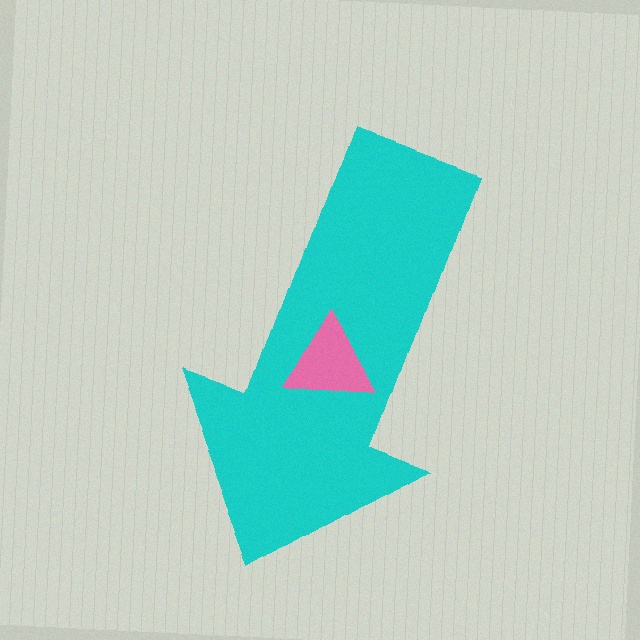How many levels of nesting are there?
2.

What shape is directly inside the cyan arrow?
The pink triangle.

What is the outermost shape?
The cyan arrow.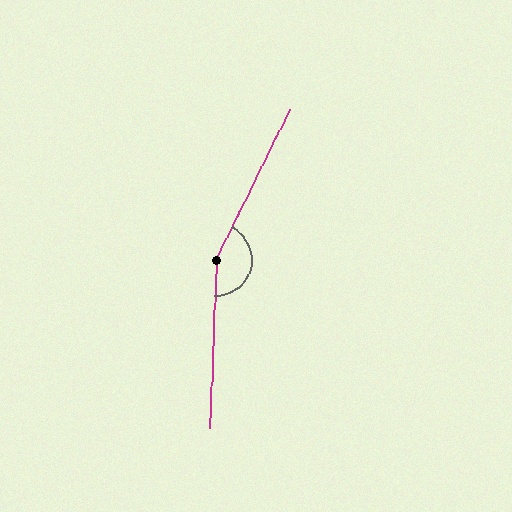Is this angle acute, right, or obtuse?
It is obtuse.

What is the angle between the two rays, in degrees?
Approximately 156 degrees.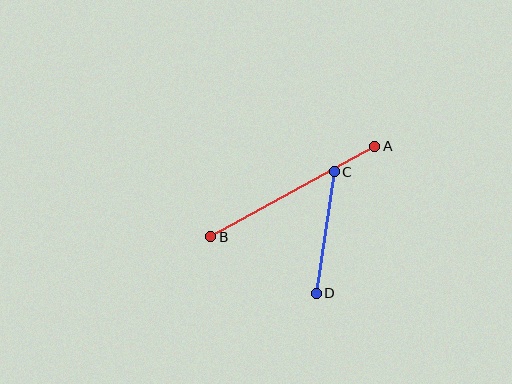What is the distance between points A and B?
The distance is approximately 187 pixels.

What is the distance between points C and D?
The distance is approximately 122 pixels.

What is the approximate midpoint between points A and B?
The midpoint is at approximately (293, 192) pixels.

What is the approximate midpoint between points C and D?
The midpoint is at approximately (325, 232) pixels.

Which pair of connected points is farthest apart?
Points A and B are farthest apart.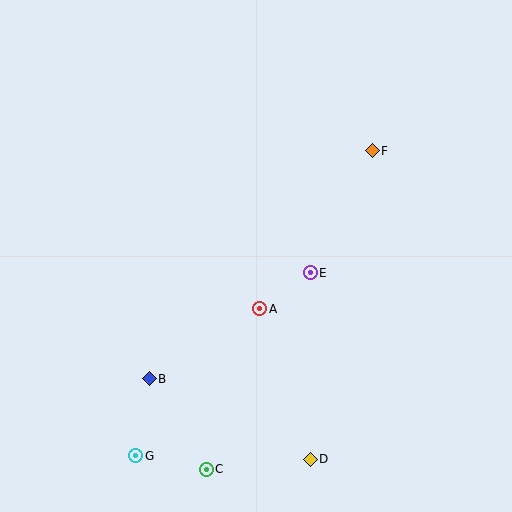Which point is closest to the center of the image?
Point A at (260, 309) is closest to the center.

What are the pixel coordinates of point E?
Point E is at (310, 273).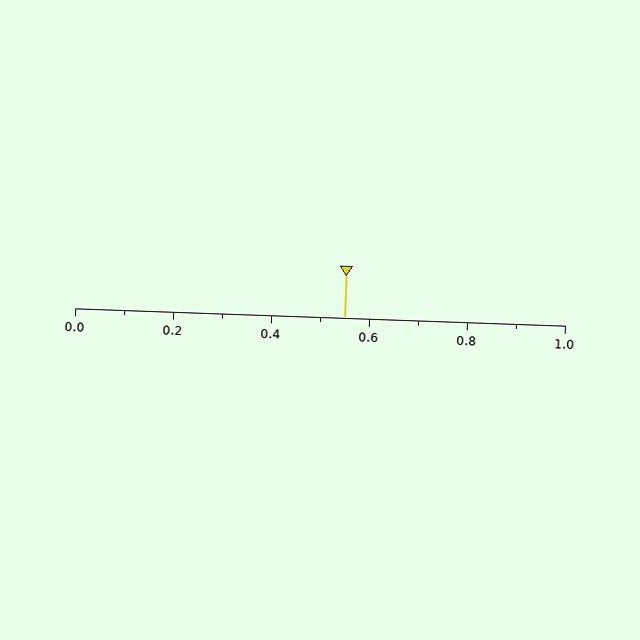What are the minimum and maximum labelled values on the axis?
The axis runs from 0.0 to 1.0.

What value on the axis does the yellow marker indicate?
The marker indicates approximately 0.55.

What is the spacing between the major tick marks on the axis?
The major ticks are spaced 0.2 apart.